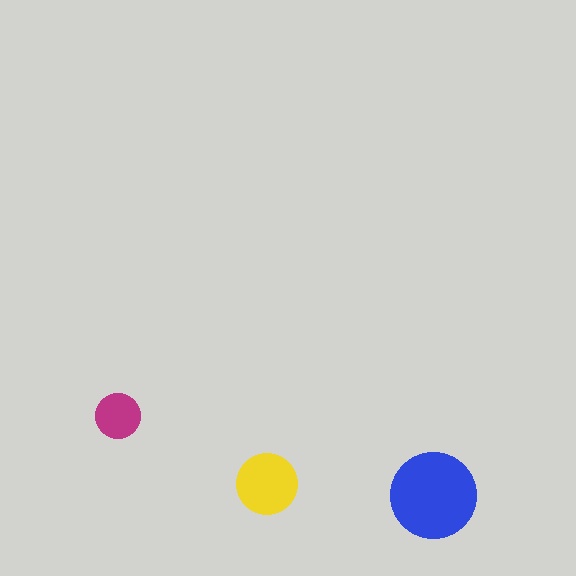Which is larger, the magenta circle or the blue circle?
The blue one.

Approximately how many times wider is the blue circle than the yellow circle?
About 1.5 times wider.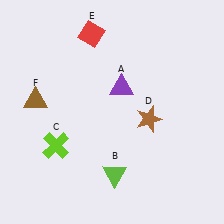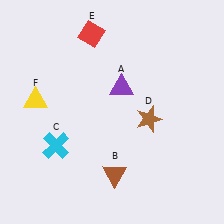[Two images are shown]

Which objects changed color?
B changed from lime to brown. C changed from lime to cyan. F changed from brown to yellow.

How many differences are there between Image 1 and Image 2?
There are 3 differences between the two images.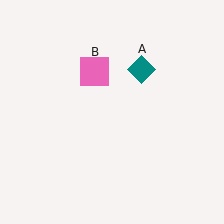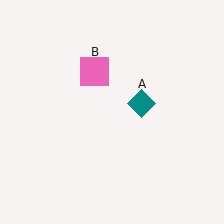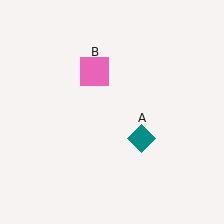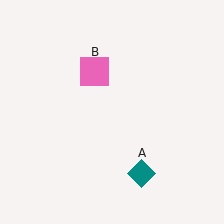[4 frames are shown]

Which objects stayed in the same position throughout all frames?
Pink square (object B) remained stationary.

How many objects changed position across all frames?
1 object changed position: teal diamond (object A).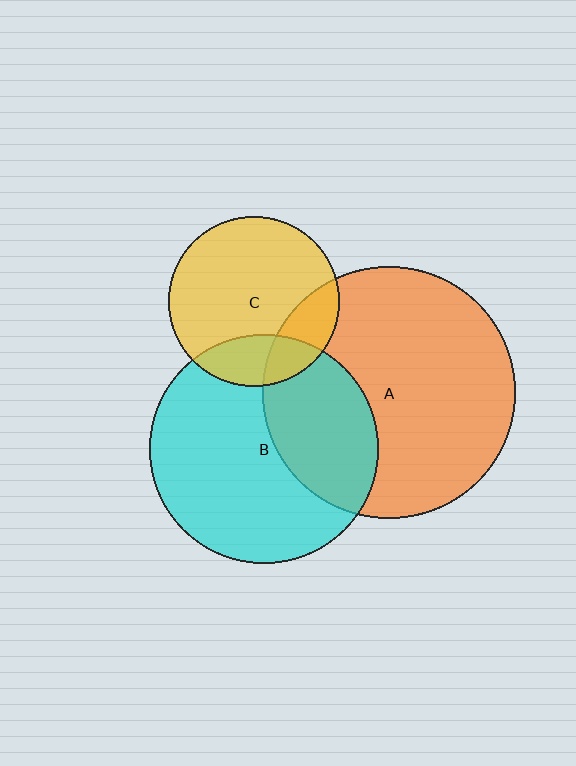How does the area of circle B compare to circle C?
Approximately 1.8 times.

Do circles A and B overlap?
Yes.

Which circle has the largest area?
Circle A (orange).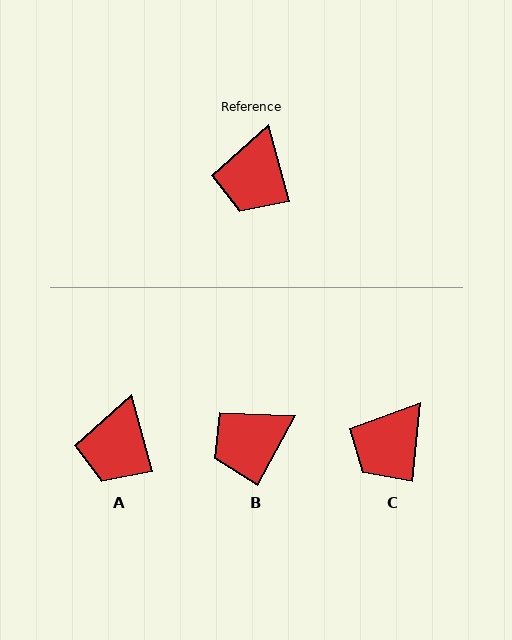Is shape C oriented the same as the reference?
No, it is off by about 21 degrees.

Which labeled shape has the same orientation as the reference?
A.